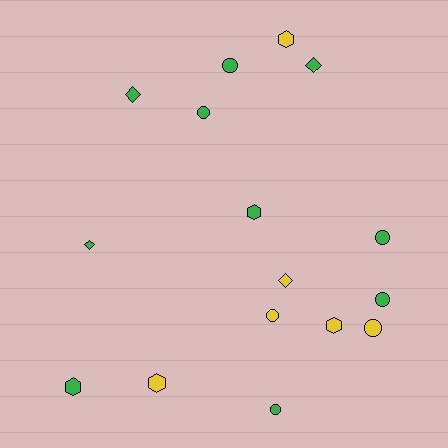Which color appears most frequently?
Green, with 10 objects.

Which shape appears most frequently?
Circle, with 7 objects.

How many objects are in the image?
There are 16 objects.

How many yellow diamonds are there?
There is 1 yellow diamond.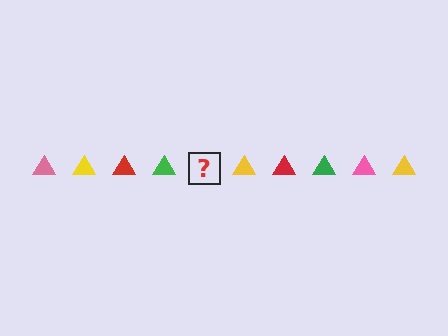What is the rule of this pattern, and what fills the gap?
The rule is that the pattern cycles through pink, yellow, red, green triangles. The gap should be filled with a pink triangle.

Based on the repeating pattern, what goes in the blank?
The blank should be a pink triangle.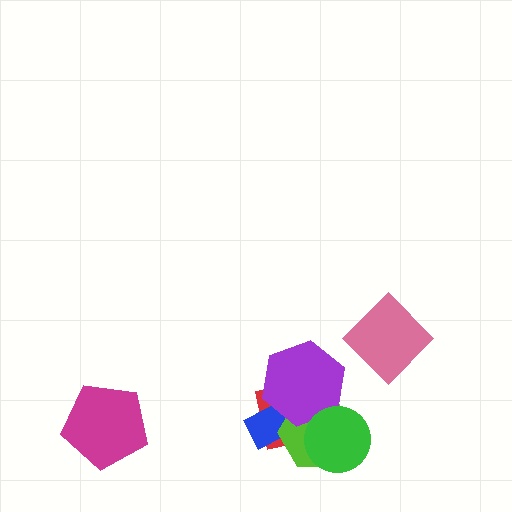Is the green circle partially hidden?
No, no other shape covers it.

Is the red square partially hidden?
Yes, it is partially covered by another shape.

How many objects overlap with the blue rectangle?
3 objects overlap with the blue rectangle.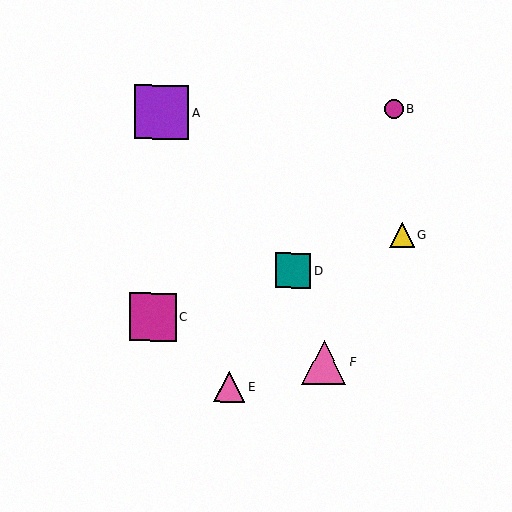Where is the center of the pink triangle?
The center of the pink triangle is at (229, 387).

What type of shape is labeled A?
Shape A is a purple square.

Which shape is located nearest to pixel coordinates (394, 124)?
The magenta circle (labeled B) at (394, 109) is nearest to that location.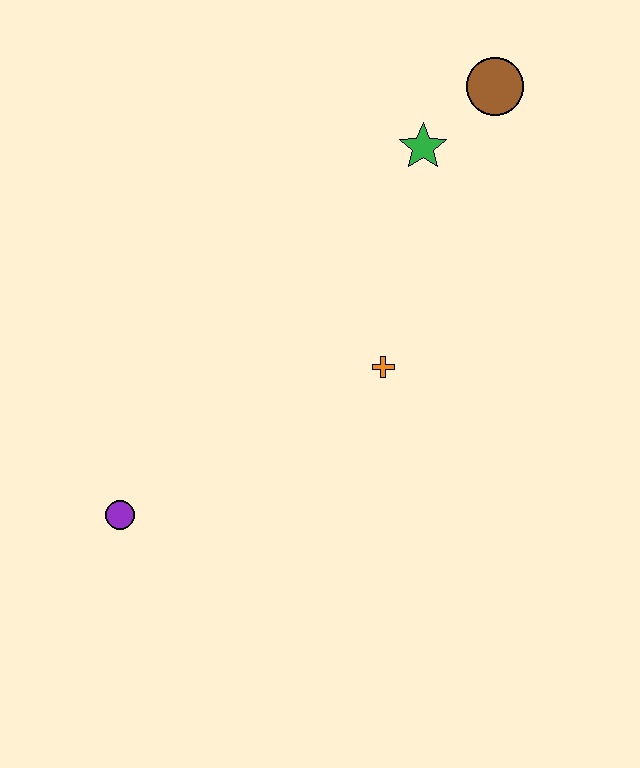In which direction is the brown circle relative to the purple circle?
The brown circle is above the purple circle.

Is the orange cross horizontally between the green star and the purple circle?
Yes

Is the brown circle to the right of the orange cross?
Yes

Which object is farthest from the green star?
The purple circle is farthest from the green star.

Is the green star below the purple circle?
No